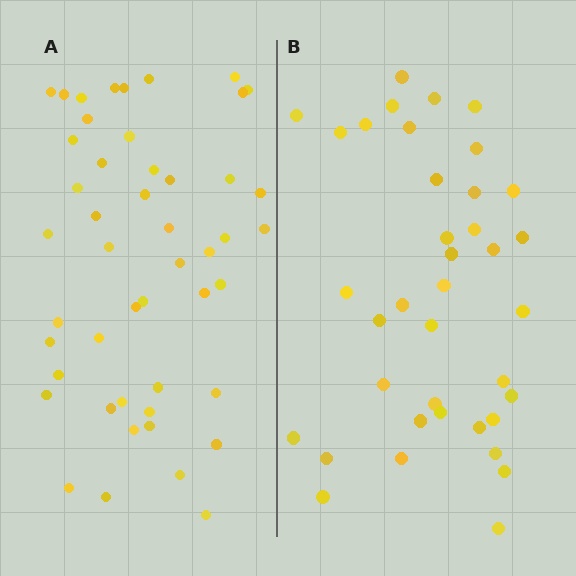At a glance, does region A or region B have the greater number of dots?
Region A (the left region) has more dots.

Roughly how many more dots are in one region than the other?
Region A has roughly 10 or so more dots than region B.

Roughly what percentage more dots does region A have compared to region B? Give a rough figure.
About 25% more.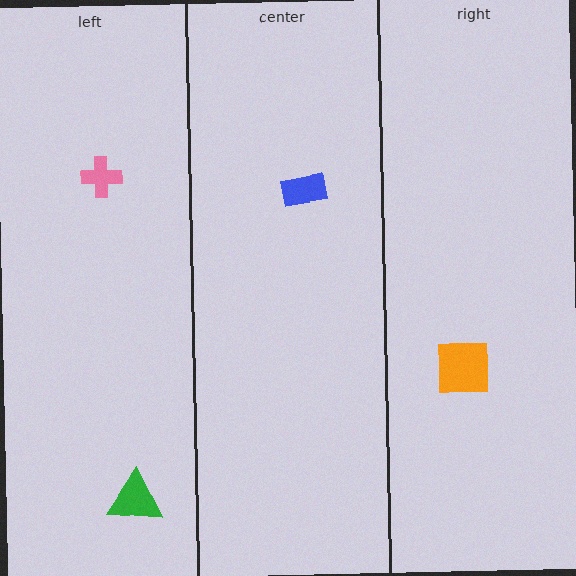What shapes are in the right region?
The orange square.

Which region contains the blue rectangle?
The center region.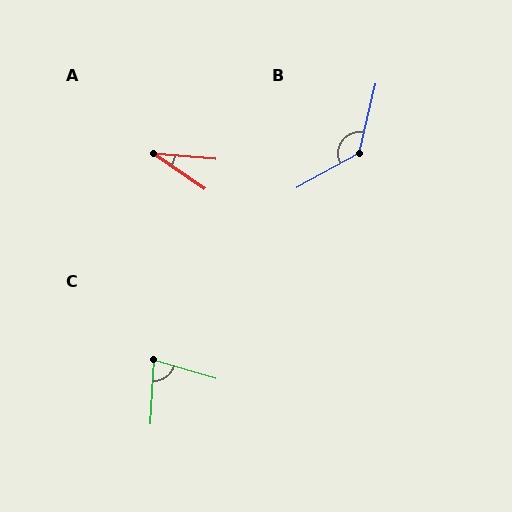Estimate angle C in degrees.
Approximately 77 degrees.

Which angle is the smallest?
A, at approximately 29 degrees.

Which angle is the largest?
B, at approximately 132 degrees.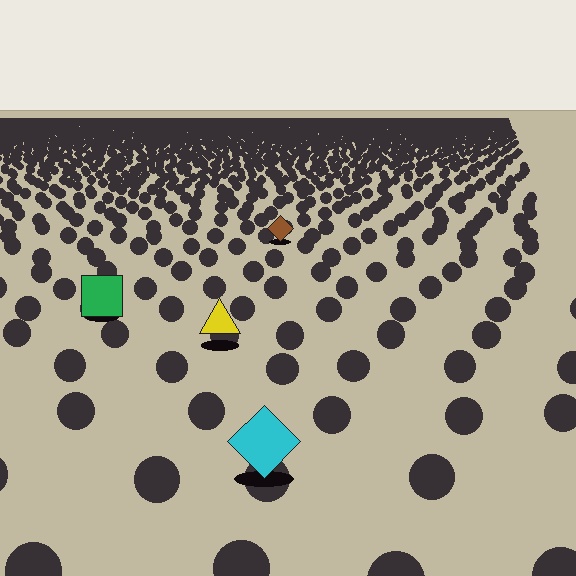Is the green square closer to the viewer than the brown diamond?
Yes. The green square is closer — you can tell from the texture gradient: the ground texture is coarser near it.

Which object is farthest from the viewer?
The brown diamond is farthest from the viewer. It appears smaller and the ground texture around it is denser.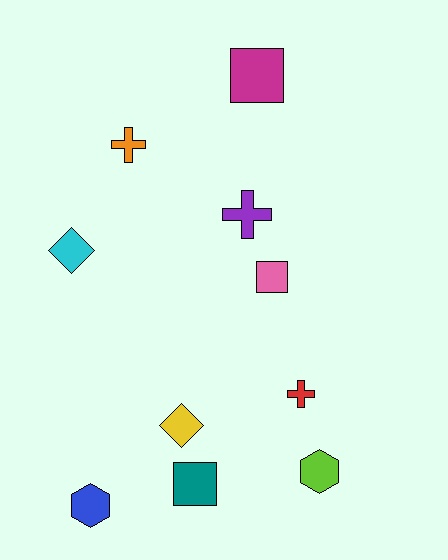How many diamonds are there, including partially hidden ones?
There are 2 diamonds.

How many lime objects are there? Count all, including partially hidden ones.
There is 1 lime object.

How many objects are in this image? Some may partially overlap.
There are 10 objects.